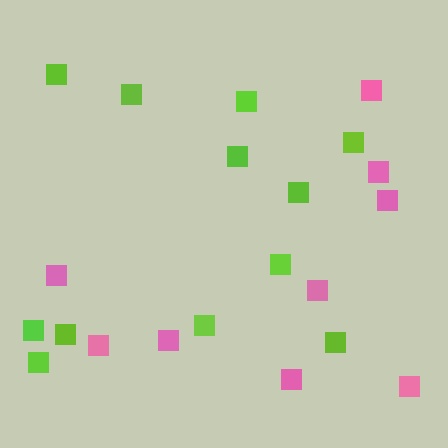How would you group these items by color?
There are 2 groups: one group of pink squares (9) and one group of lime squares (12).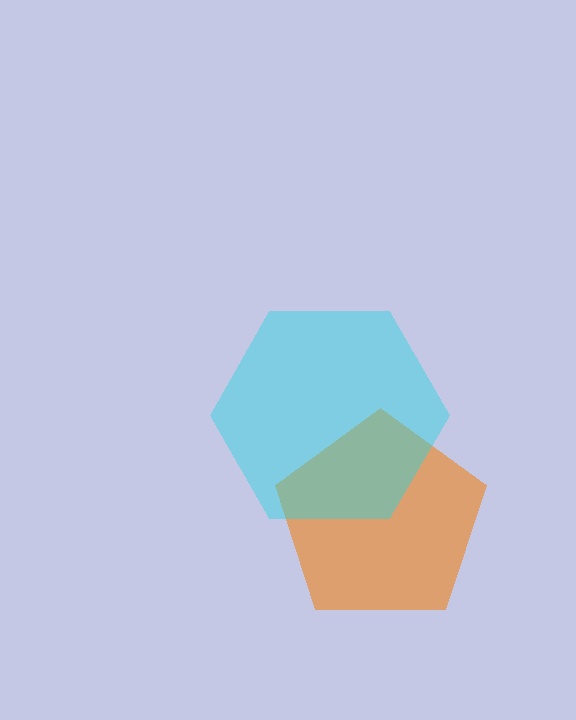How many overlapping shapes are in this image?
There are 2 overlapping shapes in the image.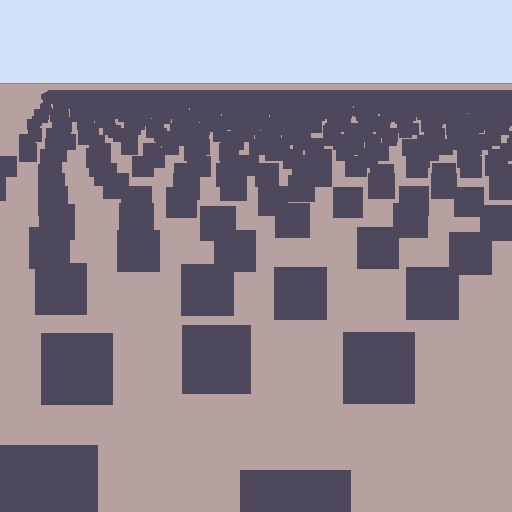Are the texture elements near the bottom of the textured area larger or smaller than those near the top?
Larger. Near the bottom, elements are closer to the viewer and appear at a bigger on-screen size.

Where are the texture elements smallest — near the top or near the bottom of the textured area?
Near the top.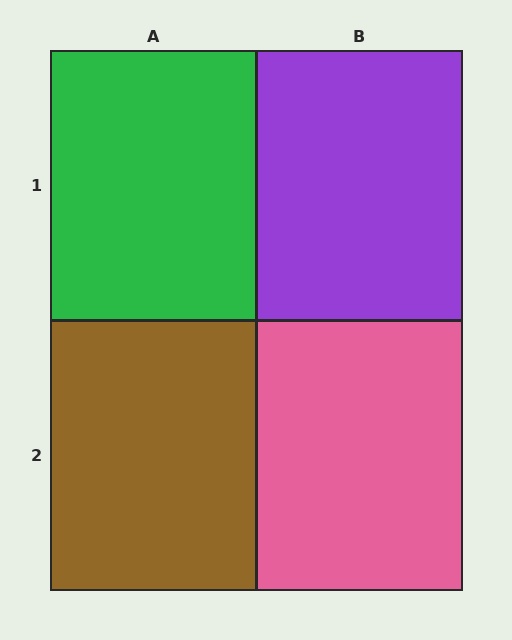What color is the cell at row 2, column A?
Brown.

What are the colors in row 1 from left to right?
Green, purple.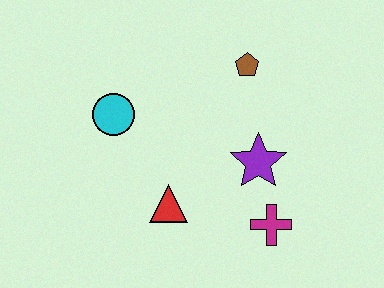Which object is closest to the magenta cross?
The purple star is closest to the magenta cross.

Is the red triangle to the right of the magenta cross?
No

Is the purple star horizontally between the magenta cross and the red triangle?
Yes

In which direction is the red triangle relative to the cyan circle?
The red triangle is below the cyan circle.